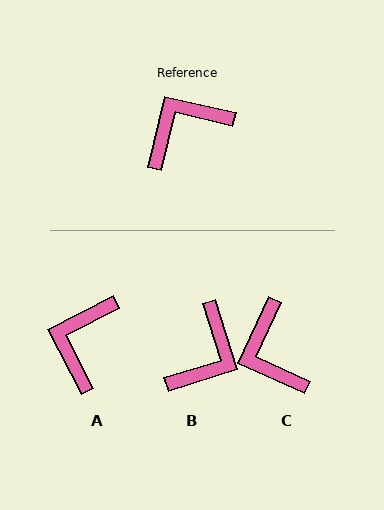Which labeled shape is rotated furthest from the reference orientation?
B, about 149 degrees away.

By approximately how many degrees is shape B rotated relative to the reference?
Approximately 149 degrees clockwise.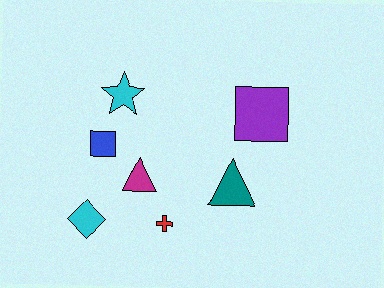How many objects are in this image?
There are 7 objects.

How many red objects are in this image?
There is 1 red object.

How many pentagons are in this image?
There are no pentagons.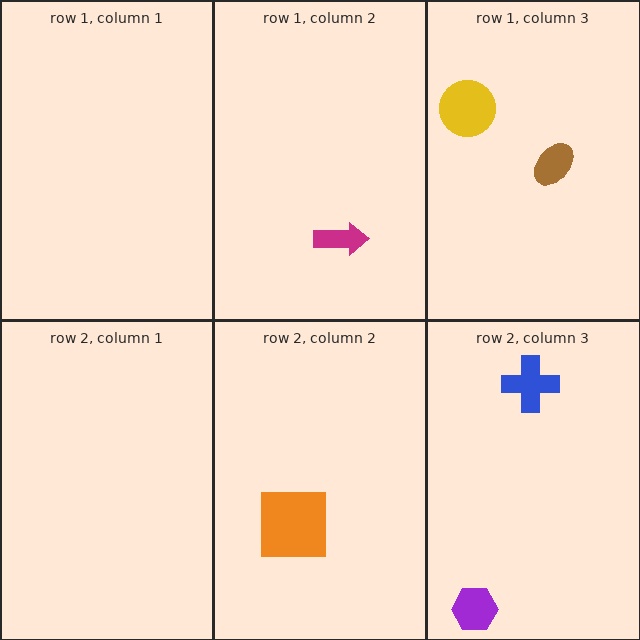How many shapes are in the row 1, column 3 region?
2.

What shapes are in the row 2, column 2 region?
The orange square.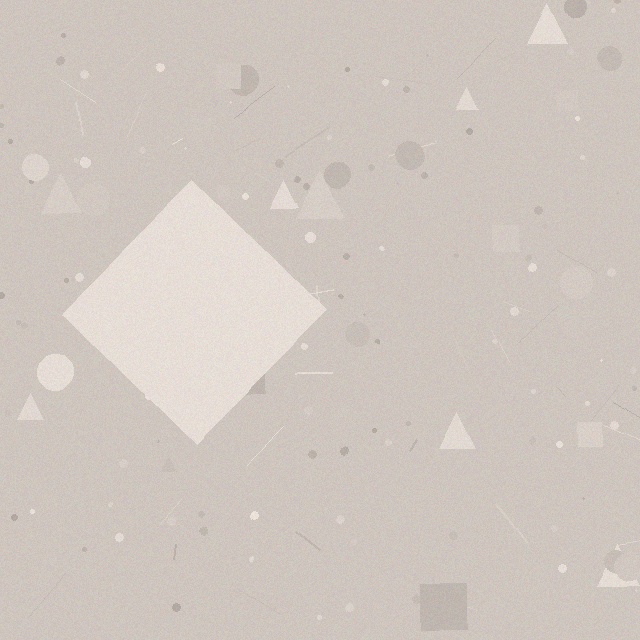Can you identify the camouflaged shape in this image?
The camouflaged shape is a diamond.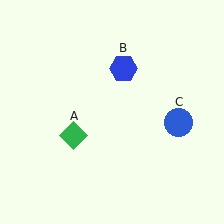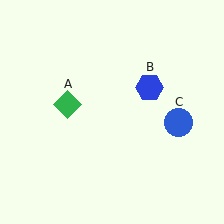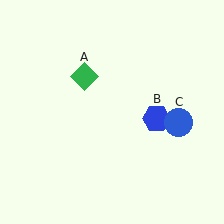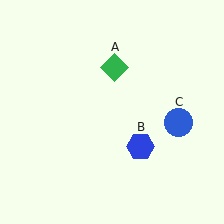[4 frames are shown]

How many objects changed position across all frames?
2 objects changed position: green diamond (object A), blue hexagon (object B).